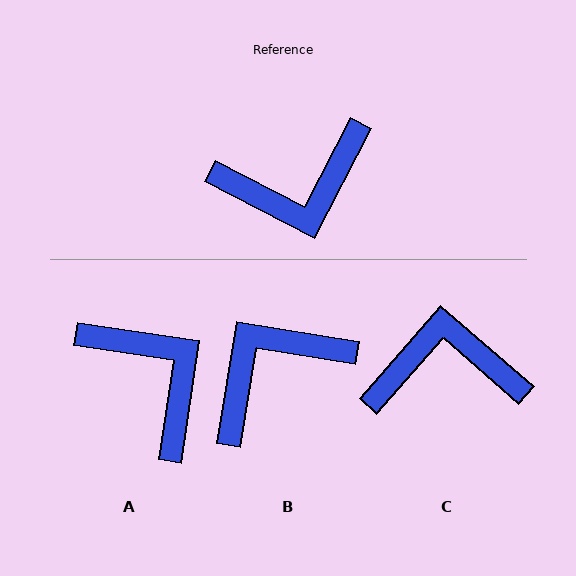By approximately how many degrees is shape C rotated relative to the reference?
Approximately 166 degrees counter-clockwise.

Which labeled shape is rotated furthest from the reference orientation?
C, about 166 degrees away.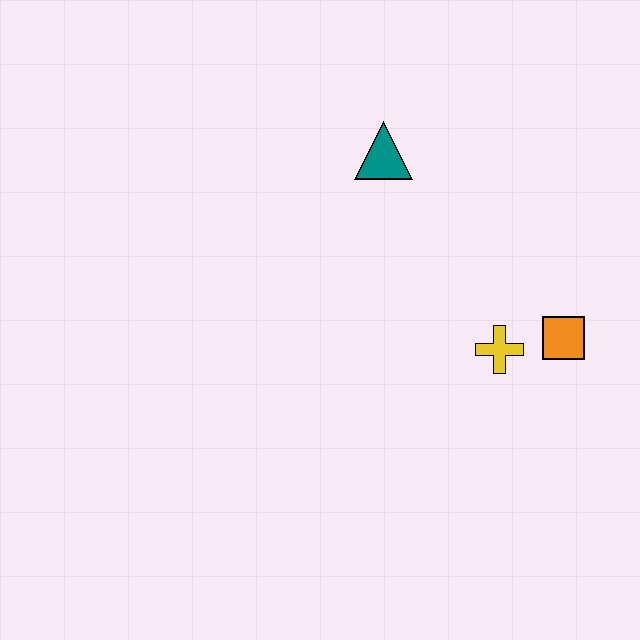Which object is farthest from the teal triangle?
The orange square is farthest from the teal triangle.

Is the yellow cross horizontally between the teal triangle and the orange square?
Yes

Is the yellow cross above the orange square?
No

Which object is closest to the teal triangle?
The yellow cross is closest to the teal triangle.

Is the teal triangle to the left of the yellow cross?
Yes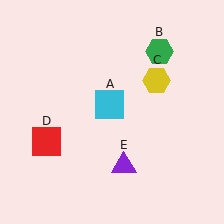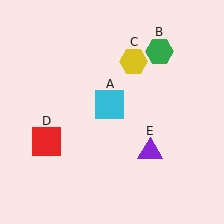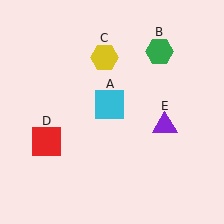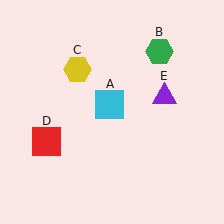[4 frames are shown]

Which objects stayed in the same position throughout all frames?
Cyan square (object A) and green hexagon (object B) and red square (object D) remained stationary.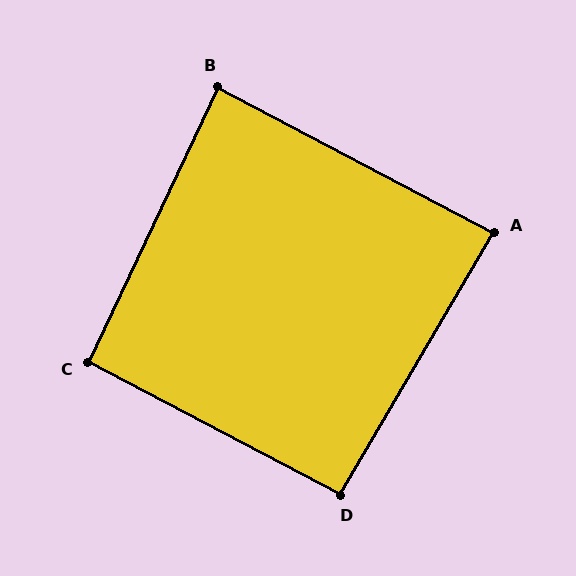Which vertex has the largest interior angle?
D, at approximately 93 degrees.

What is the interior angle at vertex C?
Approximately 93 degrees (approximately right).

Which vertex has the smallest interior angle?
B, at approximately 87 degrees.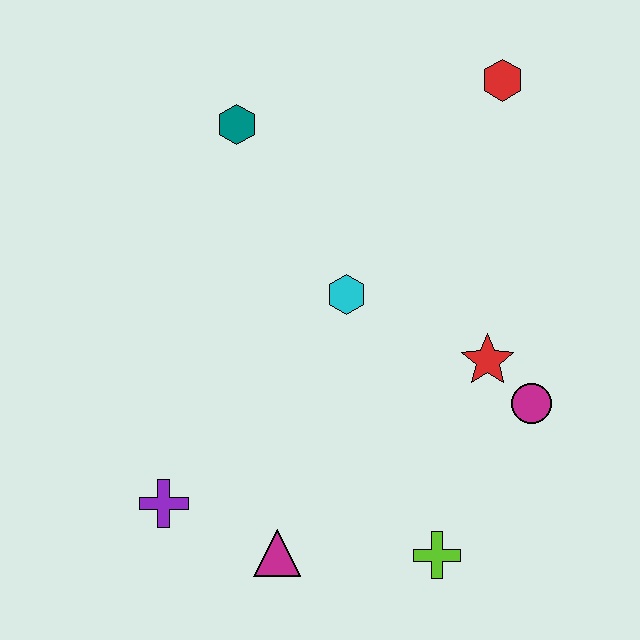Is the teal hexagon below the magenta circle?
No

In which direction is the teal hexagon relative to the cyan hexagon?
The teal hexagon is above the cyan hexagon.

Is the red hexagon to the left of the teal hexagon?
No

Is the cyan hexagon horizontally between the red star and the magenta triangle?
Yes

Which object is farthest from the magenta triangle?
The red hexagon is farthest from the magenta triangle.